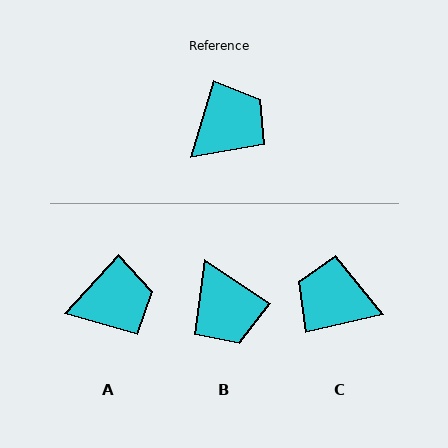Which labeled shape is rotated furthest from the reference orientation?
C, about 120 degrees away.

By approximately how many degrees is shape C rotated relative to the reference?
Approximately 120 degrees counter-clockwise.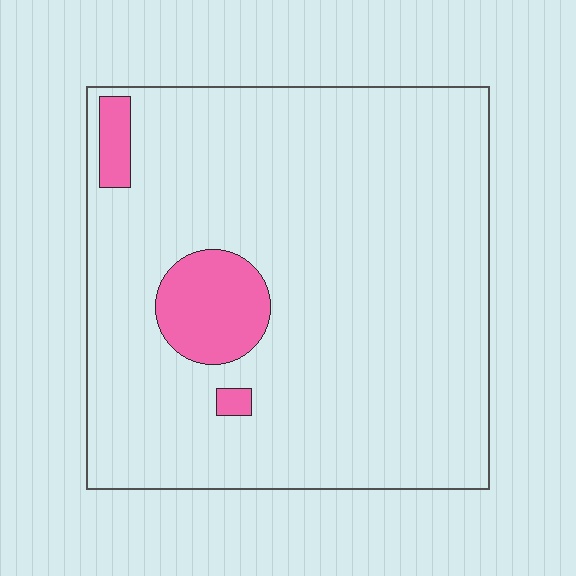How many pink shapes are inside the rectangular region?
3.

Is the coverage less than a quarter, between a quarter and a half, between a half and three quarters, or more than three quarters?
Less than a quarter.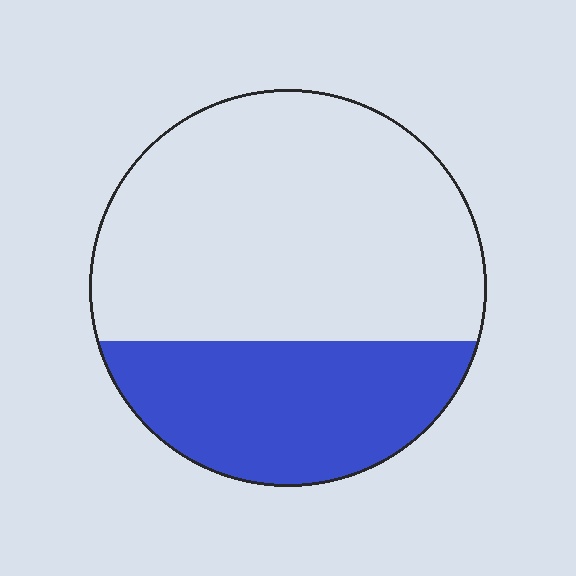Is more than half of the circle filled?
No.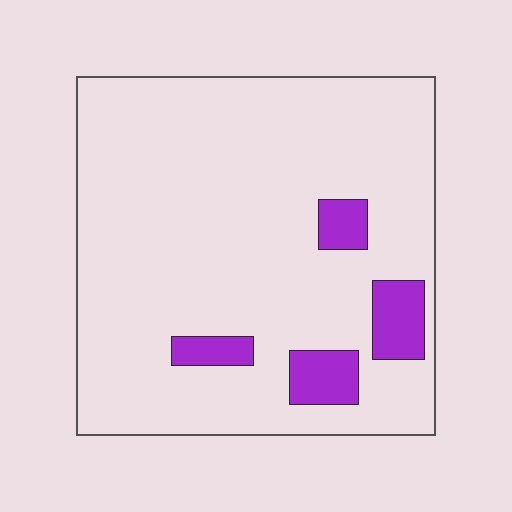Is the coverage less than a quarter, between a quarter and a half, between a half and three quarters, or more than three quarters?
Less than a quarter.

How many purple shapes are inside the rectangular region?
4.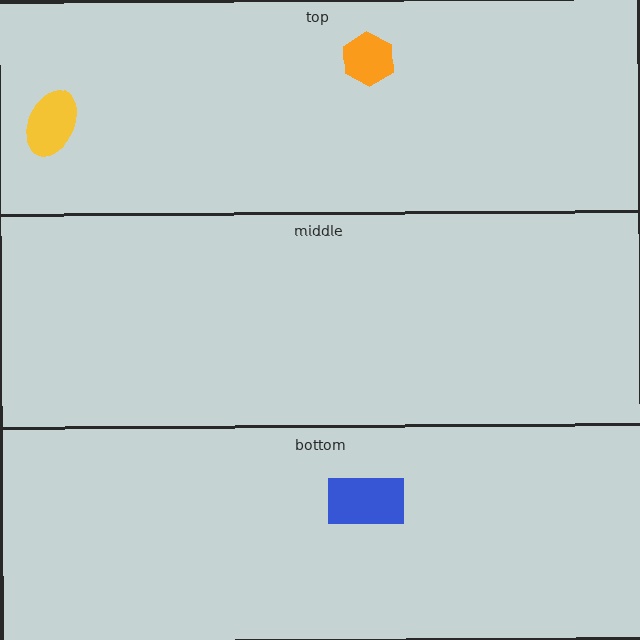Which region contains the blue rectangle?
The bottom region.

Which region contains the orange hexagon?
The top region.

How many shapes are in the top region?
2.